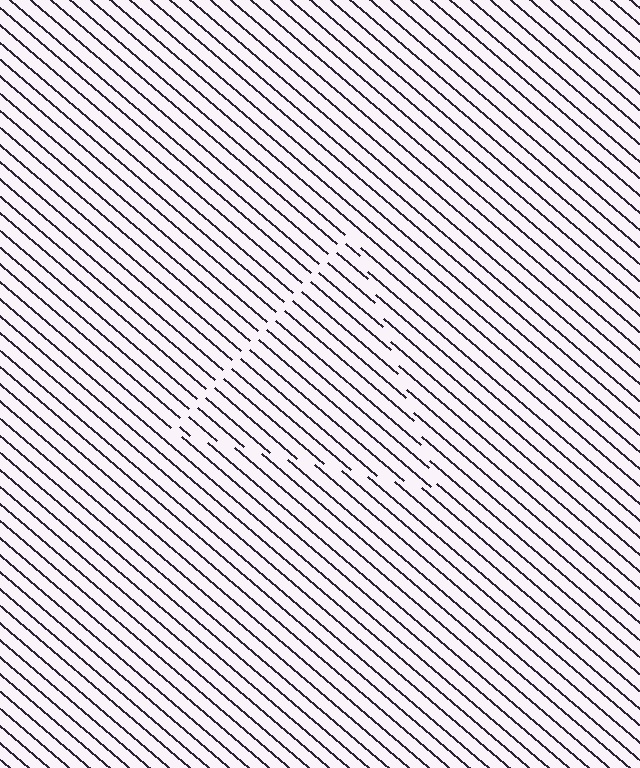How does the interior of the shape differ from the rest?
The interior of the shape contains the same grating, shifted by half a period — the contour is defined by the phase discontinuity where line-ends from the inner and outer gratings abut.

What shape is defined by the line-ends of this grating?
An illusory triangle. The interior of the shape contains the same grating, shifted by half a period — the contour is defined by the phase discontinuity where line-ends from the inner and outer gratings abut.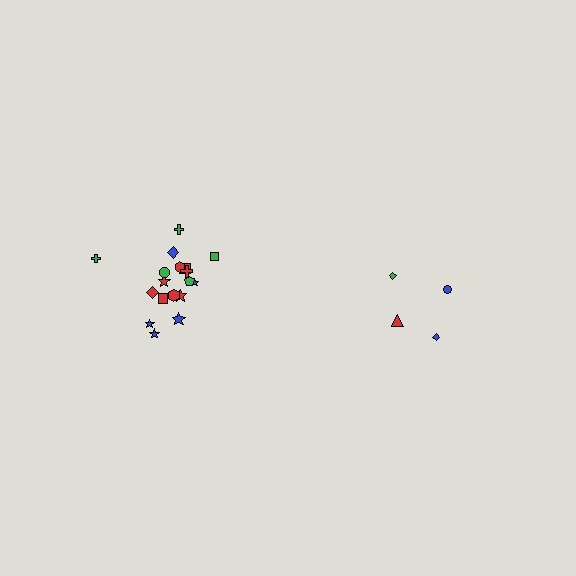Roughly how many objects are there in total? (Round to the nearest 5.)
Roughly 20 objects in total.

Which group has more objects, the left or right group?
The left group.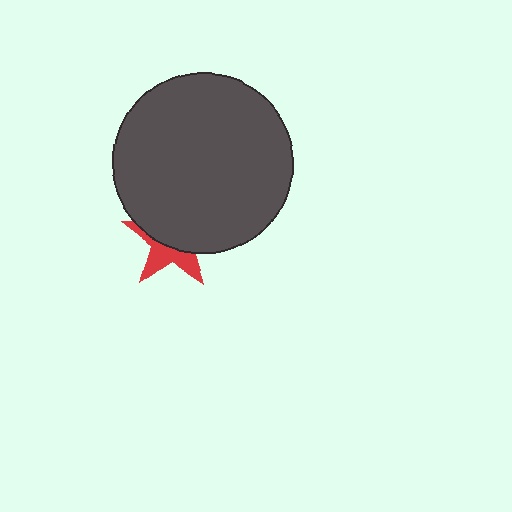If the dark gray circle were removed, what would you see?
You would see the complete red star.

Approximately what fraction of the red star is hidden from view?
Roughly 59% of the red star is hidden behind the dark gray circle.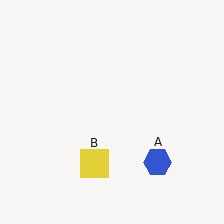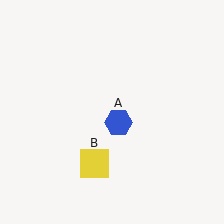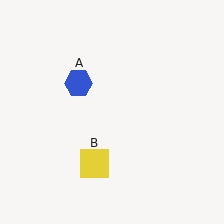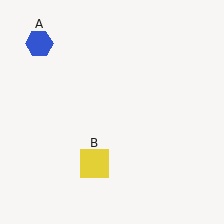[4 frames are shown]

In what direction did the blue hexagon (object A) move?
The blue hexagon (object A) moved up and to the left.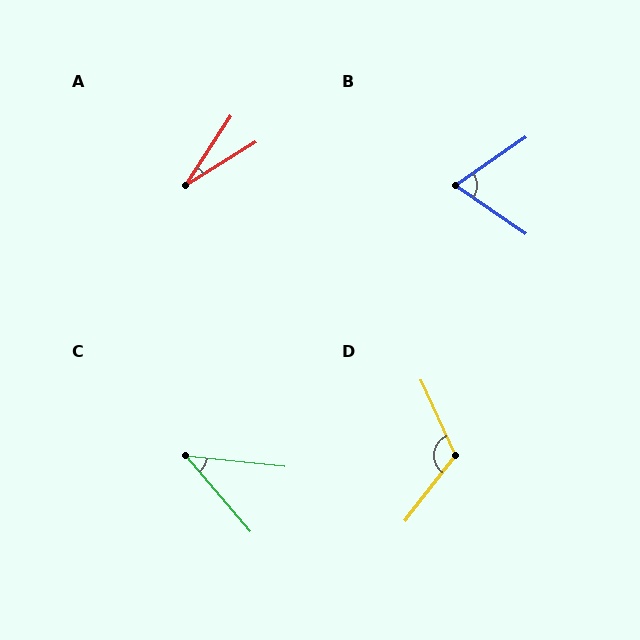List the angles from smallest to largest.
A (25°), C (43°), B (69°), D (118°).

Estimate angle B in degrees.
Approximately 69 degrees.